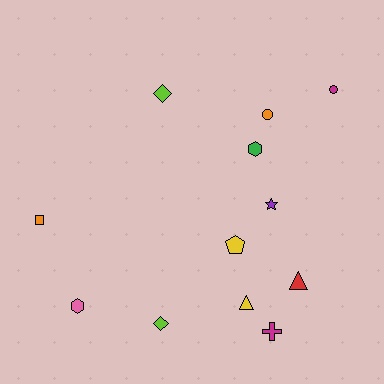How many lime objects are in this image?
There are 2 lime objects.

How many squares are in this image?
There is 1 square.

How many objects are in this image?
There are 12 objects.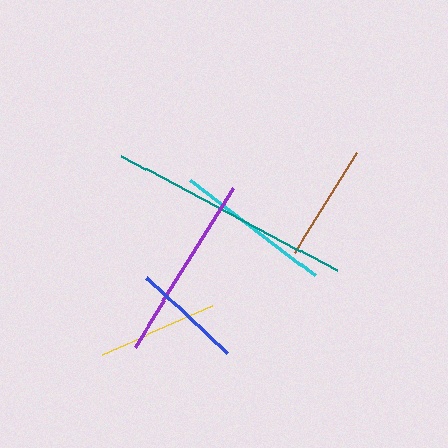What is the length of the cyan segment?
The cyan segment is approximately 158 pixels long.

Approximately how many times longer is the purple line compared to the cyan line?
The purple line is approximately 1.2 times the length of the cyan line.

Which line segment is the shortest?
The blue line is the shortest at approximately 110 pixels.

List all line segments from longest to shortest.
From longest to shortest: teal, purple, cyan, yellow, brown, blue.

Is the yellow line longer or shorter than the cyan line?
The cyan line is longer than the yellow line.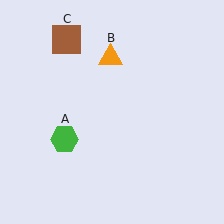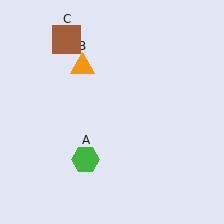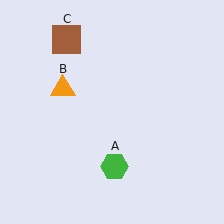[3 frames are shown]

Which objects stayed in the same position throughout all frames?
Brown square (object C) remained stationary.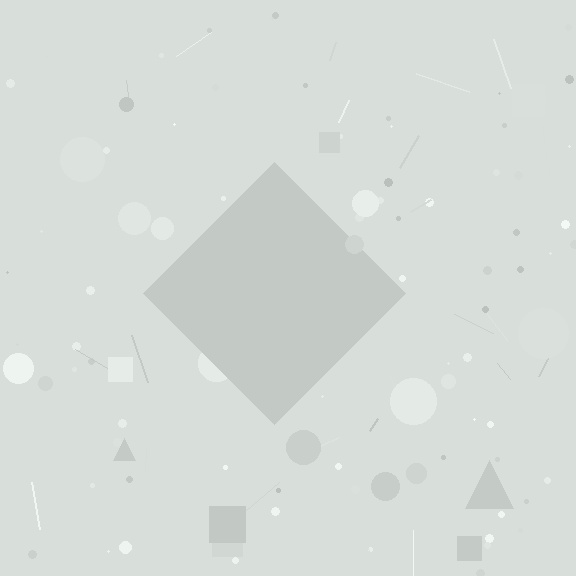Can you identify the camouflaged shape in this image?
The camouflaged shape is a diamond.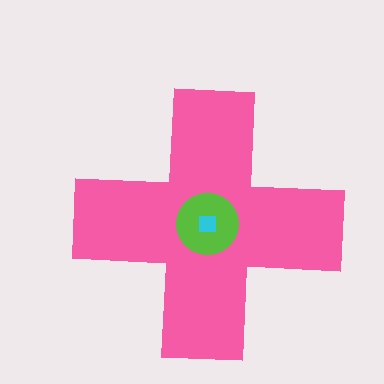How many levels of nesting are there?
3.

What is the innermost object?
The cyan square.